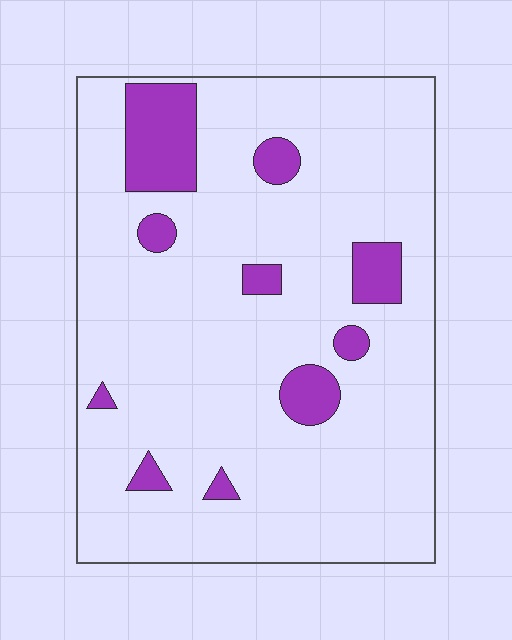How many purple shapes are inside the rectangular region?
10.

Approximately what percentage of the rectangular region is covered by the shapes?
Approximately 10%.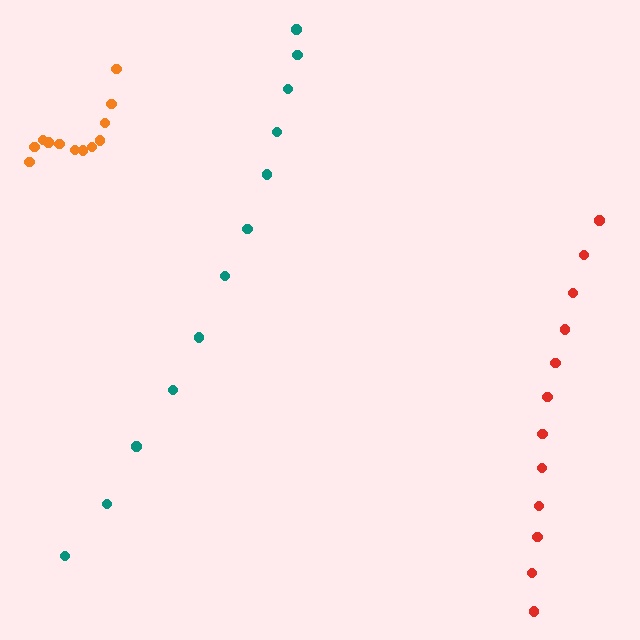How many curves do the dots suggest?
There are 3 distinct paths.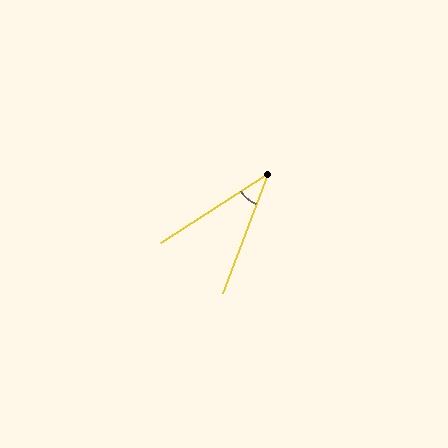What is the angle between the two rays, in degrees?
Approximately 37 degrees.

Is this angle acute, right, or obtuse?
It is acute.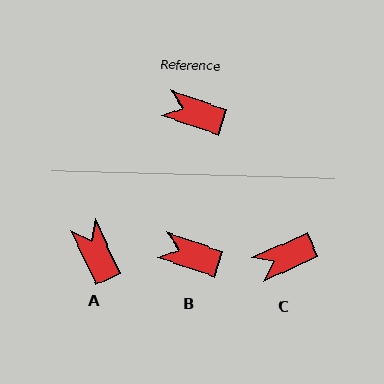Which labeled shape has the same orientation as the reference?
B.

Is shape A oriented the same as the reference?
No, it is off by about 47 degrees.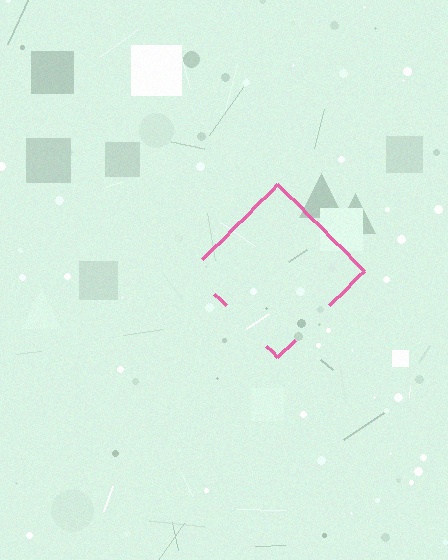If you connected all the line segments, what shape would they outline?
They would outline a diamond.